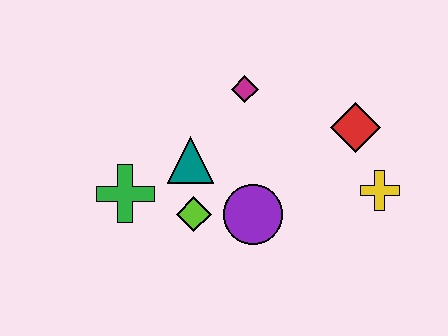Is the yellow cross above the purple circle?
Yes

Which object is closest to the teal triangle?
The lime diamond is closest to the teal triangle.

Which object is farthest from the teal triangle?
The yellow cross is farthest from the teal triangle.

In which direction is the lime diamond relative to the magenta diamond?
The lime diamond is below the magenta diamond.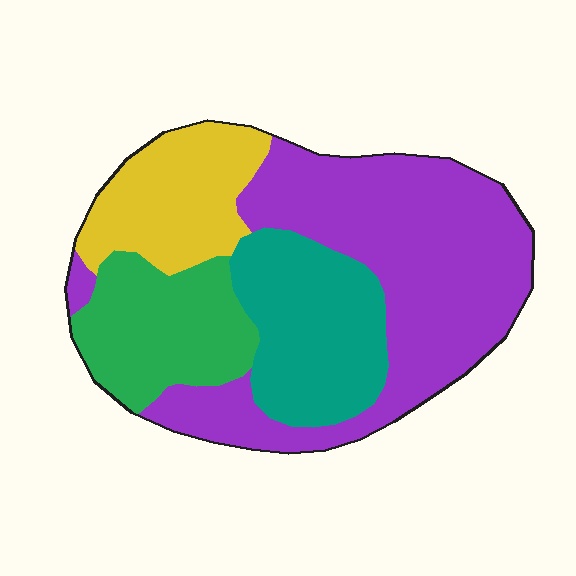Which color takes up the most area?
Purple, at roughly 45%.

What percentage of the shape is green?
Green covers around 20% of the shape.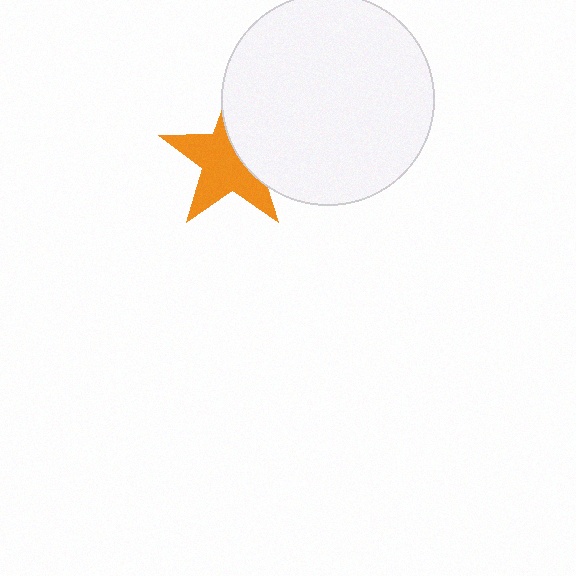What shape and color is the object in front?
The object in front is a white circle.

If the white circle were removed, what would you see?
You would see the complete orange star.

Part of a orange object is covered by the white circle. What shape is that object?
It is a star.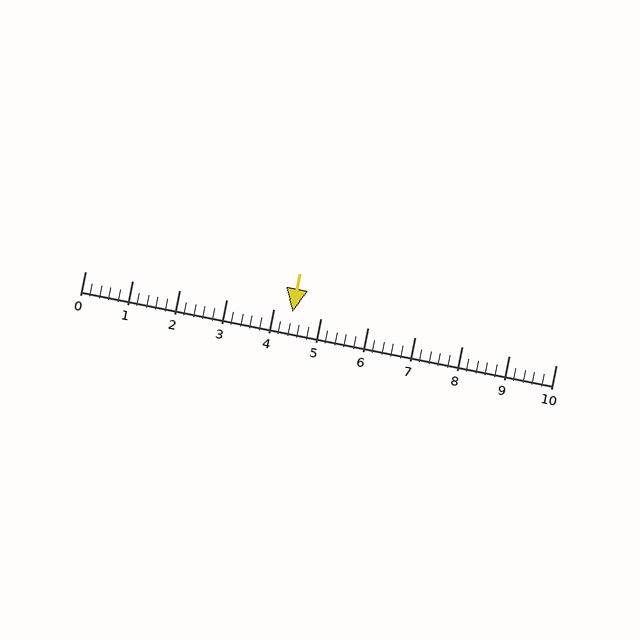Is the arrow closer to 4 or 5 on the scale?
The arrow is closer to 4.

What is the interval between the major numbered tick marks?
The major tick marks are spaced 1 units apart.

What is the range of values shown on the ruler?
The ruler shows values from 0 to 10.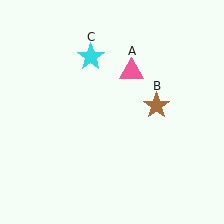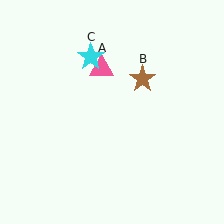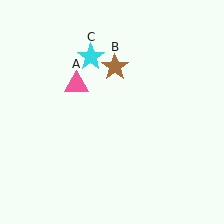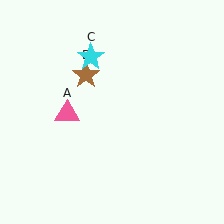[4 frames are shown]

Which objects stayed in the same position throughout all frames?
Cyan star (object C) remained stationary.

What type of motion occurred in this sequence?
The pink triangle (object A), brown star (object B) rotated counterclockwise around the center of the scene.